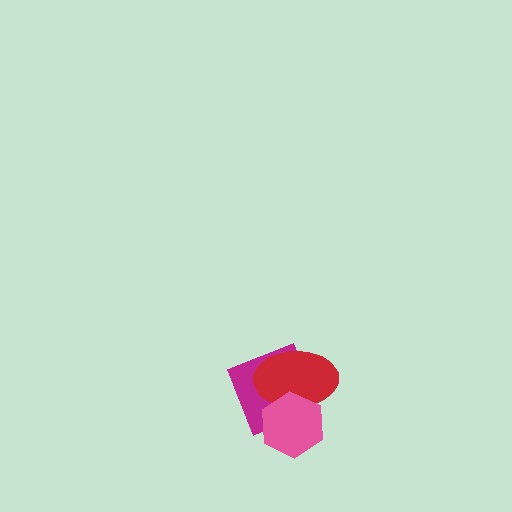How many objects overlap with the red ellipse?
2 objects overlap with the red ellipse.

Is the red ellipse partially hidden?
Yes, it is partially covered by another shape.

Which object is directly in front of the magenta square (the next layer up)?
The red ellipse is directly in front of the magenta square.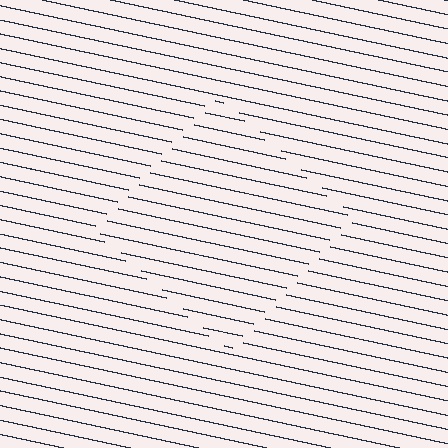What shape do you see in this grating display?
An illusory square. The interior of the shape contains the same grating, shifted by half a period — the contour is defined by the phase discontinuity where line-ends from the inner and outer gratings abut.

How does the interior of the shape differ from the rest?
The interior of the shape contains the same grating, shifted by half a period — the contour is defined by the phase discontinuity where line-ends from the inner and outer gratings abut.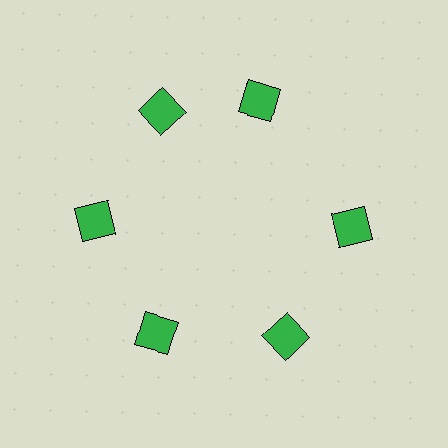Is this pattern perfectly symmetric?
No. The 6 green squares are arranged in a ring, but one element near the 1 o'clock position is rotated out of alignment along the ring, breaking the 6-fold rotational symmetry.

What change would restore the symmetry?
The symmetry would be restored by rotating it back into even spacing with its neighbors so that all 6 squares sit at equal angles and equal distance from the center.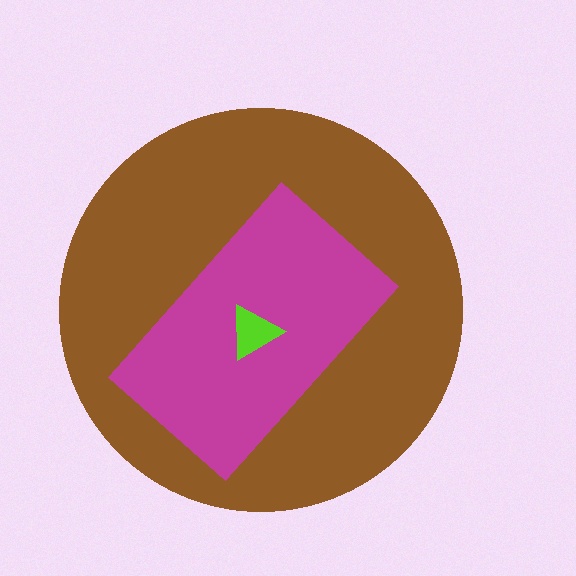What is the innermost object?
The lime triangle.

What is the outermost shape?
The brown circle.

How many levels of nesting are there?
3.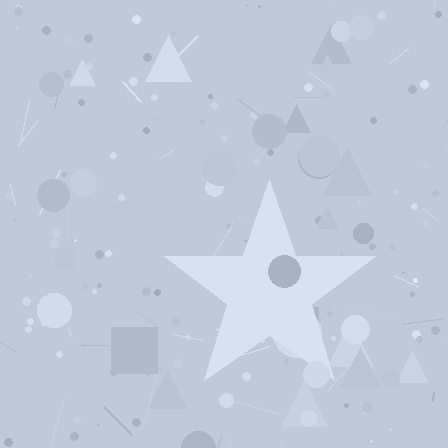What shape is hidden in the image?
A star is hidden in the image.